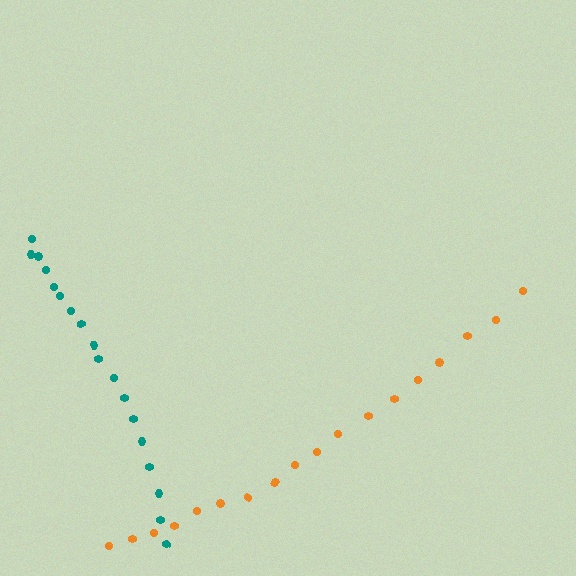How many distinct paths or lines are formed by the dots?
There are 2 distinct paths.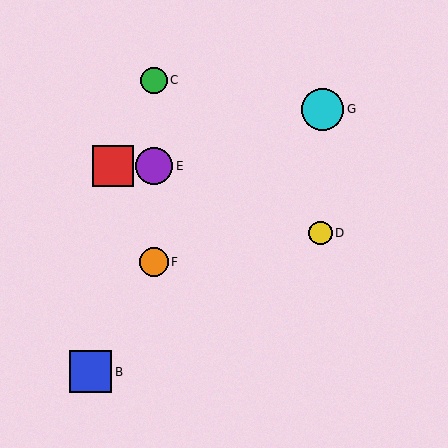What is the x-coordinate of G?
Object G is at x≈322.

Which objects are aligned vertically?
Objects C, E, F are aligned vertically.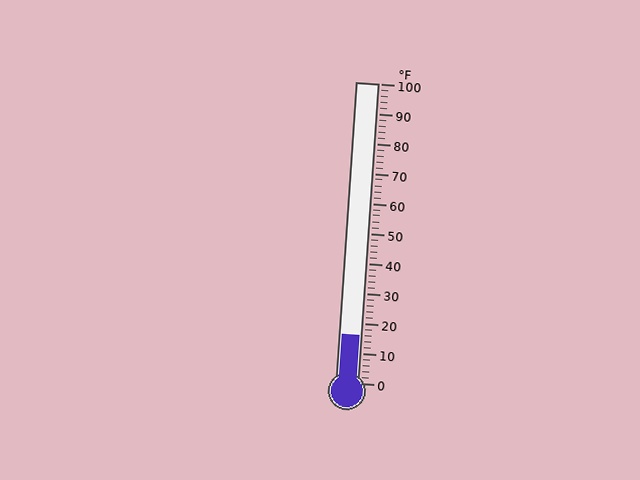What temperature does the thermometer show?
The thermometer shows approximately 16°F.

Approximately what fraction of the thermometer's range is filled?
The thermometer is filled to approximately 15% of its range.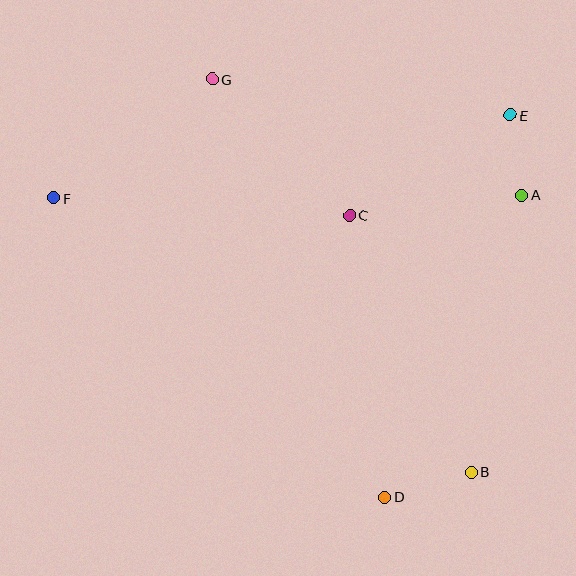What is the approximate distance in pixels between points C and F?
The distance between C and F is approximately 297 pixels.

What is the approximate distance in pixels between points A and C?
The distance between A and C is approximately 173 pixels.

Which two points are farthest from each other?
Points B and F are farthest from each other.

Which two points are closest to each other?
Points A and E are closest to each other.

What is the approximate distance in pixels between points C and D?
The distance between C and D is approximately 283 pixels.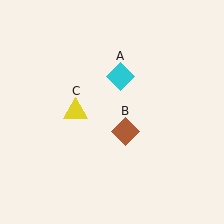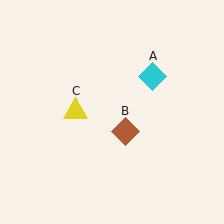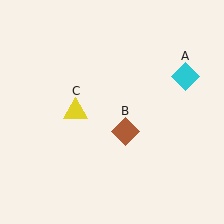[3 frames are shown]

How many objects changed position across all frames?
1 object changed position: cyan diamond (object A).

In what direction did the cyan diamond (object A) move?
The cyan diamond (object A) moved right.